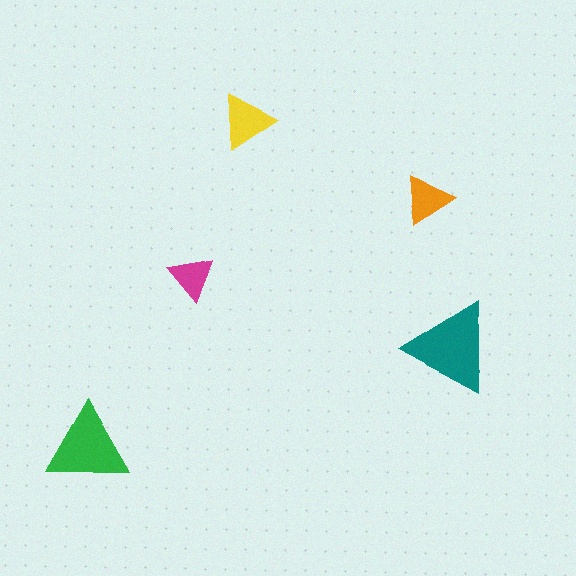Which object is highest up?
The yellow triangle is topmost.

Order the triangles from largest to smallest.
the teal one, the green one, the yellow one, the orange one, the magenta one.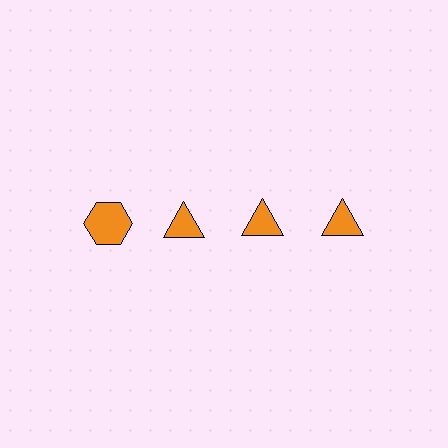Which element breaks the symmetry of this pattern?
The orange hexagon in the top row, leftmost column breaks the symmetry. All other shapes are orange triangles.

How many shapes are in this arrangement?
There are 4 shapes arranged in a grid pattern.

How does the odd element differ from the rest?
It has a different shape: hexagon instead of triangle.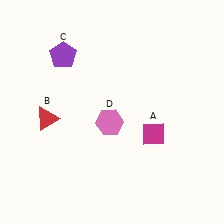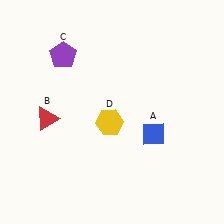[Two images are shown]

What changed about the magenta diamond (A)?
In Image 1, A is magenta. In Image 2, it changed to blue.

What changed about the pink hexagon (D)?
In Image 1, D is pink. In Image 2, it changed to yellow.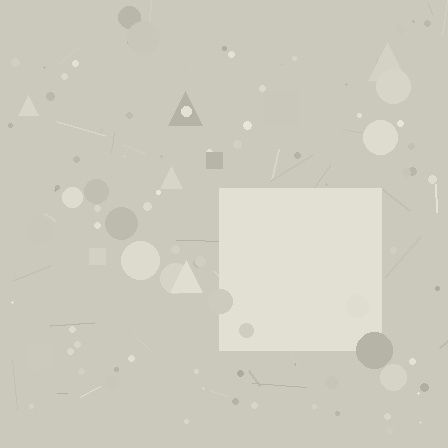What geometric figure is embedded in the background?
A square is embedded in the background.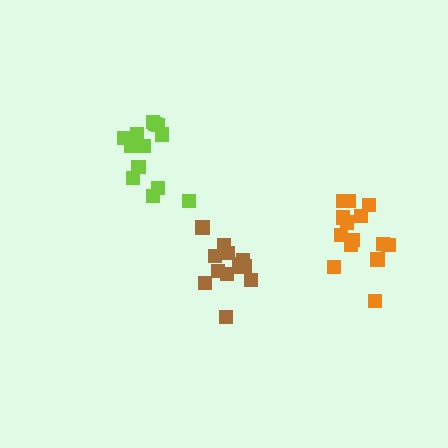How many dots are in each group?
Group 1: 14 dots, Group 2: 13 dots, Group 3: 13 dots (40 total).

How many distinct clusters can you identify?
There are 3 distinct clusters.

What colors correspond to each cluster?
The clusters are colored: orange, brown, lime.